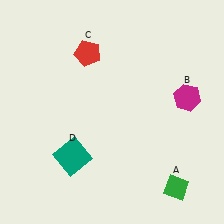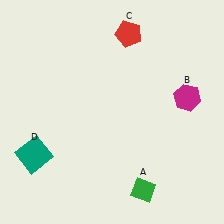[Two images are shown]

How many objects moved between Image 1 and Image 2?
3 objects moved between the two images.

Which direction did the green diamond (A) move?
The green diamond (A) moved left.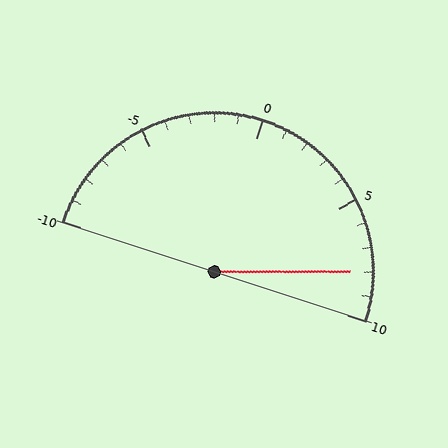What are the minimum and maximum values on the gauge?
The gauge ranges from -10 to 10.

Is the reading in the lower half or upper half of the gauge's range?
The reading is in the upper half of the range (-10 to 10).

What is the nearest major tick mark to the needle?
The nearest major tick mark is 10.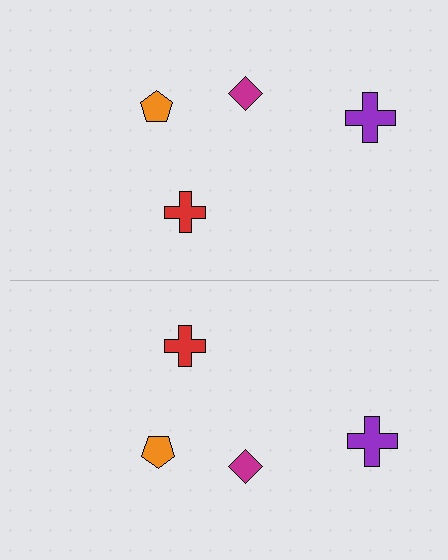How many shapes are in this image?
There are 8 shapes in this image.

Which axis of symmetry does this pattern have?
The pattern has a horizontal axis of symmetry running through the center of the image.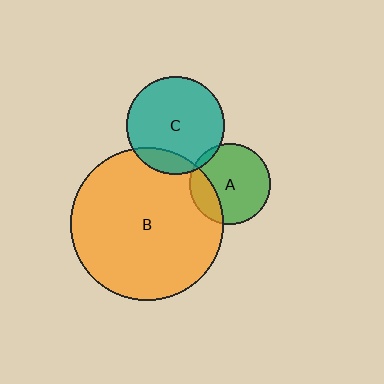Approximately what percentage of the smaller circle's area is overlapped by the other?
Approximately 20%.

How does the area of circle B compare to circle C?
Approximately 2.4 times.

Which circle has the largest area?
Circle B (orange).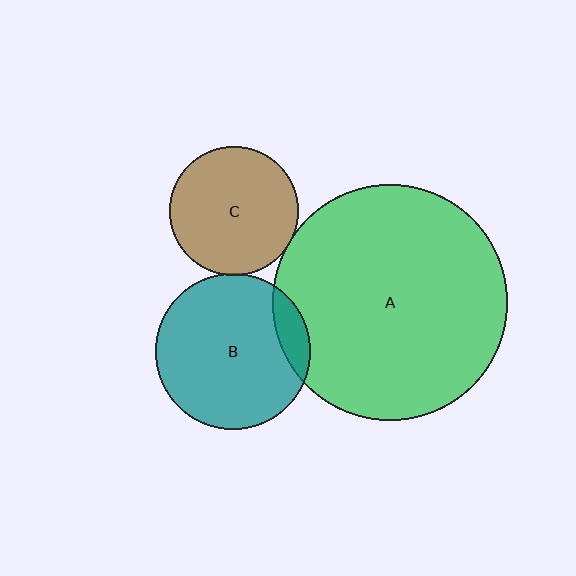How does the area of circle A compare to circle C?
Approximately 3.3 times.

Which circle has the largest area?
Circle A (green).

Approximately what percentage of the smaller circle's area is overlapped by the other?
Approximately 5%.